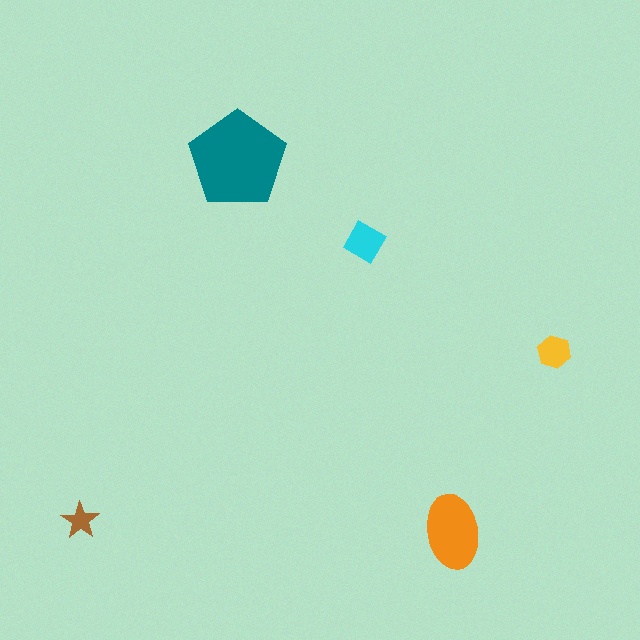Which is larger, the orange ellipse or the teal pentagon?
The teal pentagon.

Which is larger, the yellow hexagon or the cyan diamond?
The cyan diamond.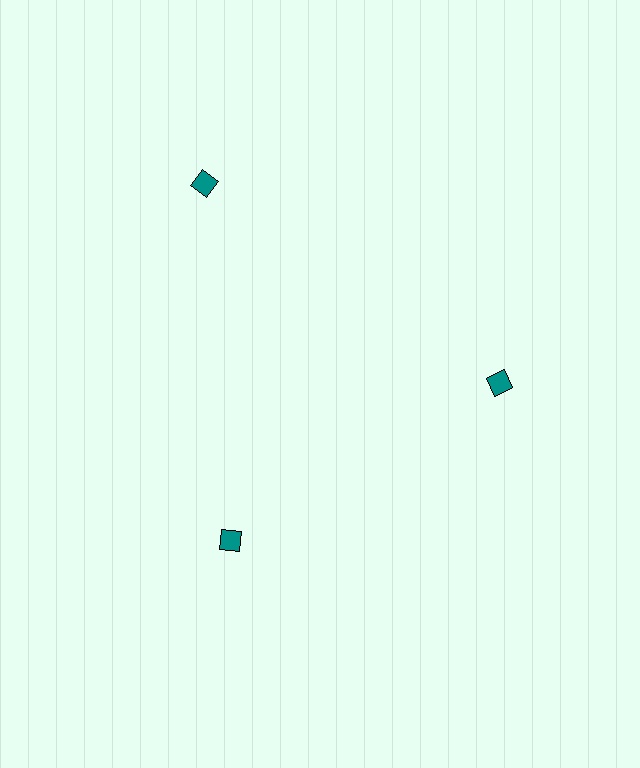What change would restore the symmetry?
The symmetry would be restored by moving it inward, back onto the ring so that all 3 diamonds sit at equal angles and equal distance from the center.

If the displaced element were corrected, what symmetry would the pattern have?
It would have 3-fold rotational symmetry — the pattern would map onto itself every 120 degrees.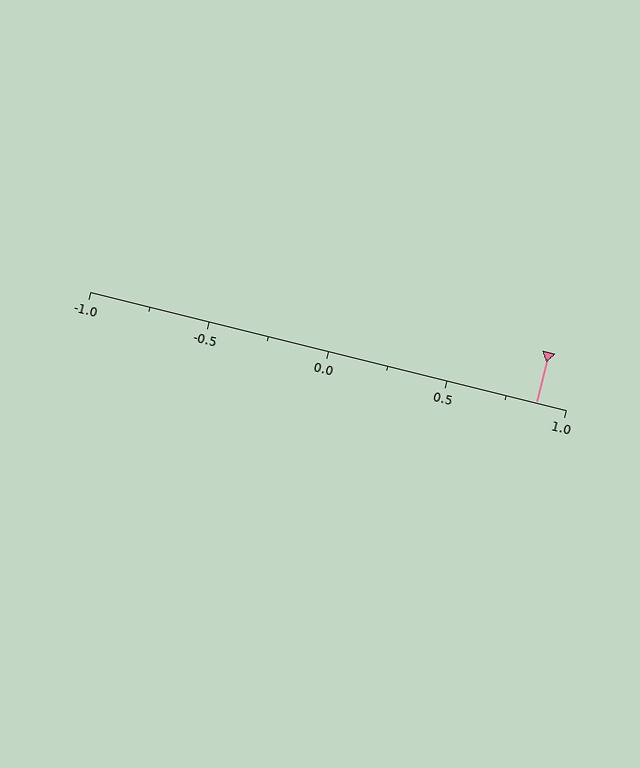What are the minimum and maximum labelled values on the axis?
The axis runs from -1.0 to 1.0.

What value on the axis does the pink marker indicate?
The marker indicates approximately 0.88.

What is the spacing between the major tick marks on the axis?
The major ticks are spaced 0.5 apart.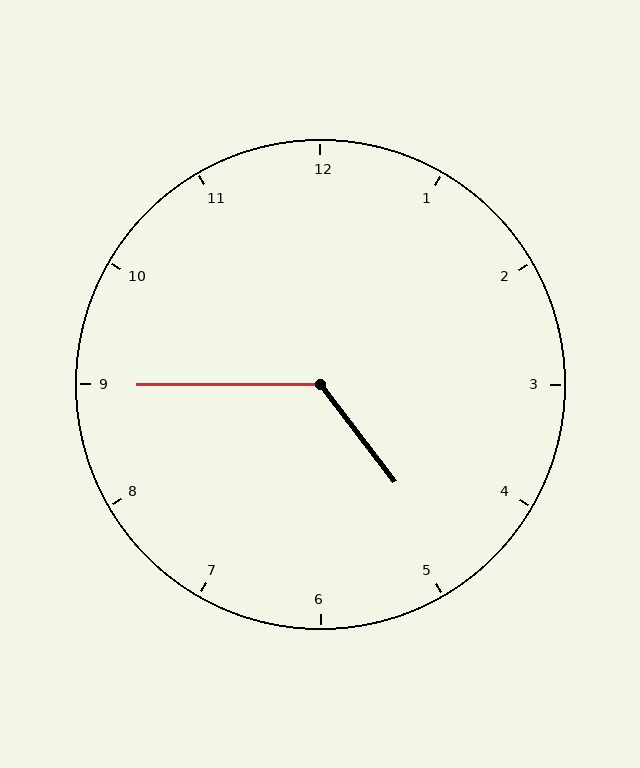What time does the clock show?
4:45.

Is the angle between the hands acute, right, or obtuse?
It is obtuse.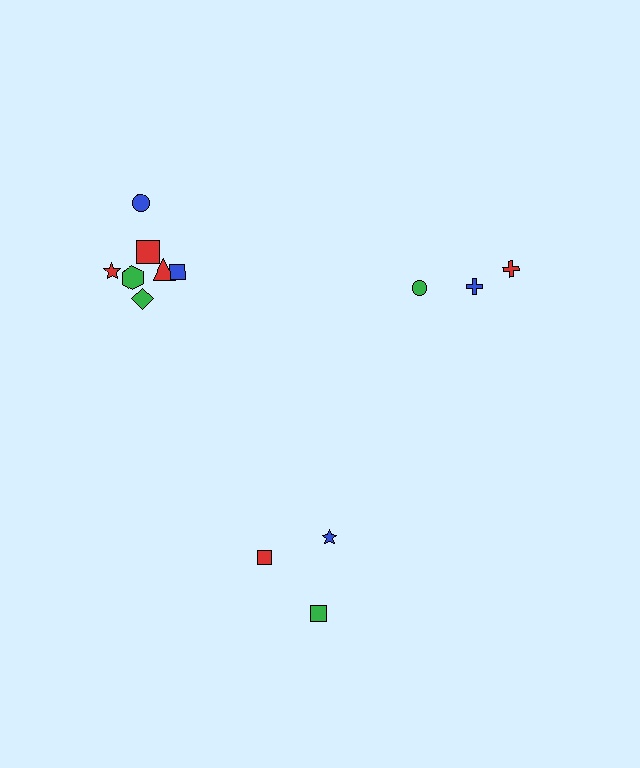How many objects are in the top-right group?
There are 3 objects.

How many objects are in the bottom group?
There are 3 objects.